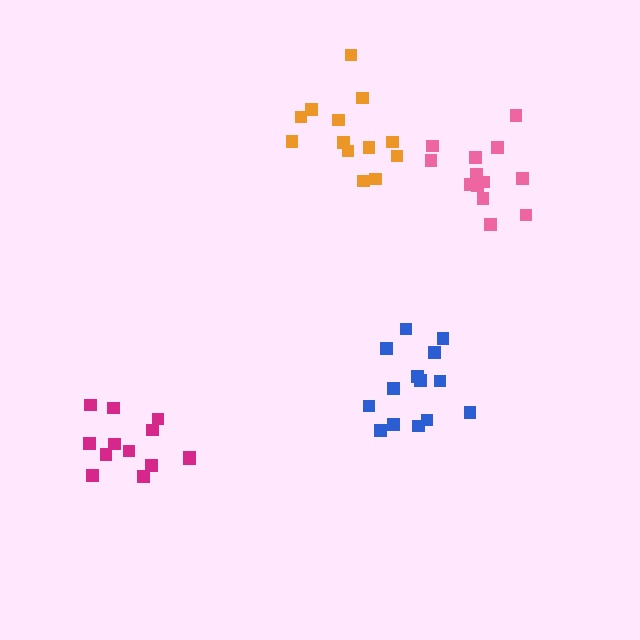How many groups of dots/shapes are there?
There are 4 groups.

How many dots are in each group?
Group 1: 14 dots, Group 2: 13 dots, Group 3: 13 dots, Group 4: 13 dots (53 total).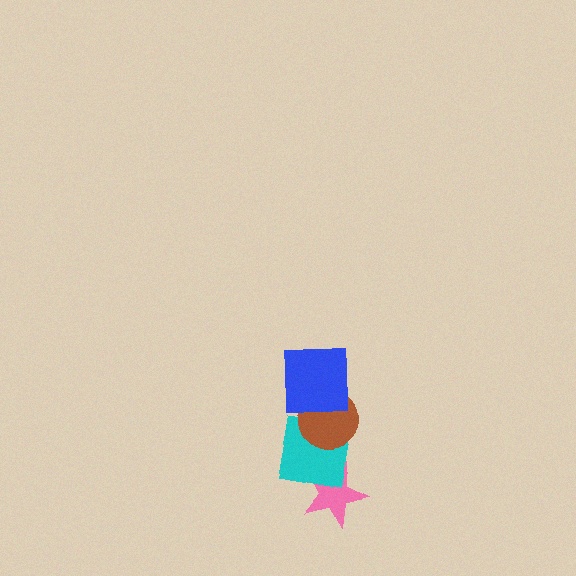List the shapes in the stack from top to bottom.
From top to bottom: the blue square, the brown circle, the cyan square, the pink star.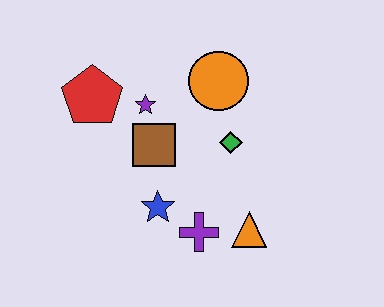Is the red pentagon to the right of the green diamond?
No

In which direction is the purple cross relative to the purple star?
The purple cross is below the purple star.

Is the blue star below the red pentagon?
Yes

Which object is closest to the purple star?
The brown square is closest to the purple star.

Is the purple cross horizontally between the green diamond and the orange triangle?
No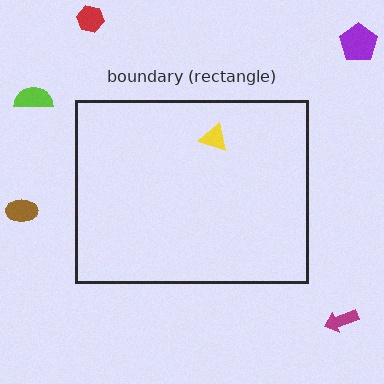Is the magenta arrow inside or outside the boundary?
Outside.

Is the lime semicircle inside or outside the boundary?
Outside.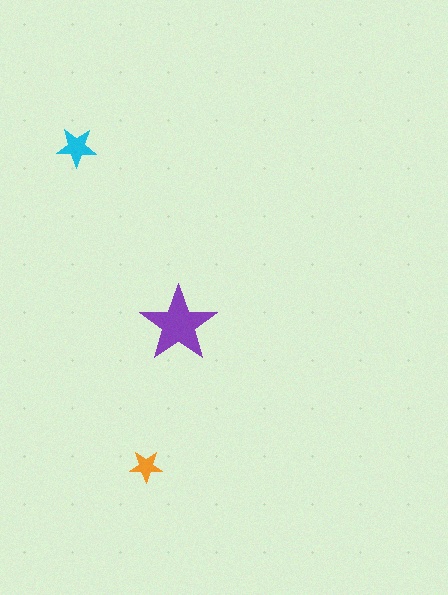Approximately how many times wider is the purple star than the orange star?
About 2.5 times wider.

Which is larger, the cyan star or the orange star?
The cyan one.